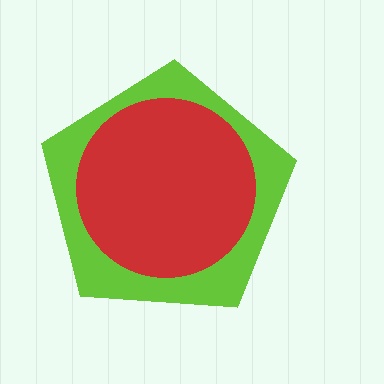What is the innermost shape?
The red circle.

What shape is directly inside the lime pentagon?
The red circle.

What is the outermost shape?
The lime pentagon.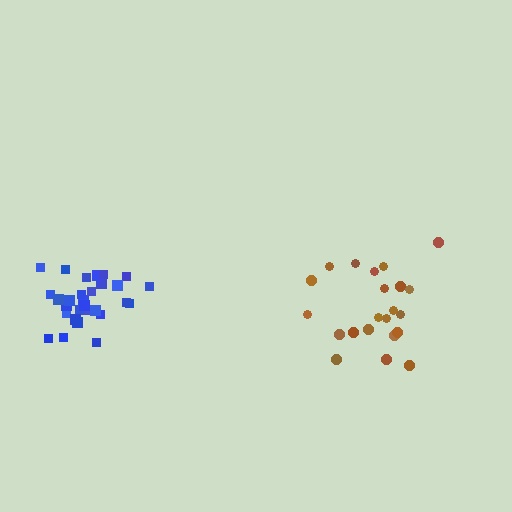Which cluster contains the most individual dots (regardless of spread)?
Blue (29).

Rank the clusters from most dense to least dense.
blue, brown.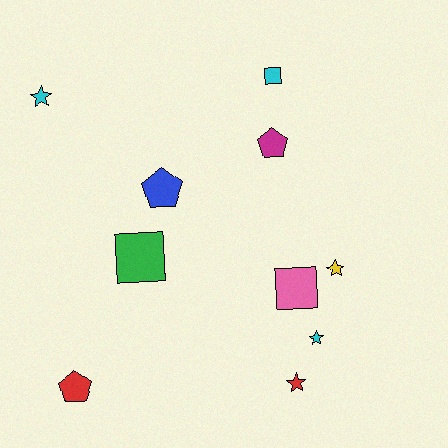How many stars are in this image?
There are 4 stars.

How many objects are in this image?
There are 10 objects.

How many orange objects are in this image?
There are no orange objects.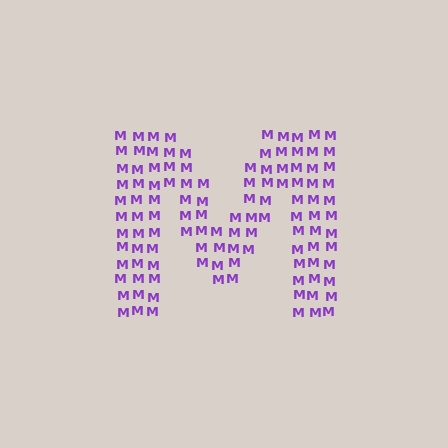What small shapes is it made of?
It is made of small letter M's.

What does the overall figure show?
The overall figure shows the letter M.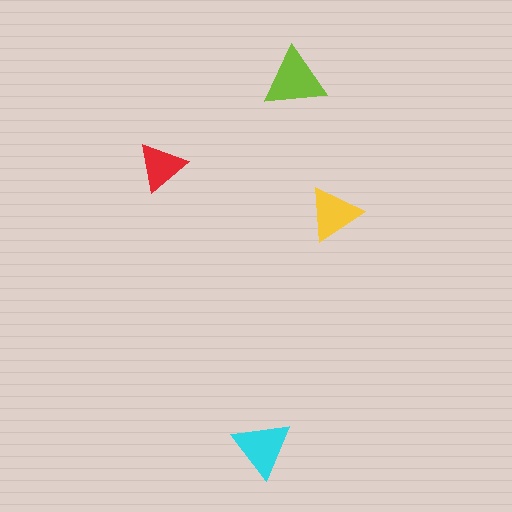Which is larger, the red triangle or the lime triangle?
The lime one.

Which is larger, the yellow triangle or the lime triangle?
The lime one.